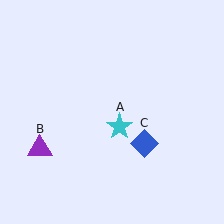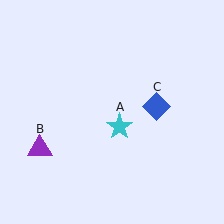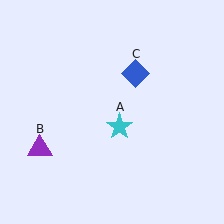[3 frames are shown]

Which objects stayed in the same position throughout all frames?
Cyan star (object A) and purple triangle (object B) remained stationary.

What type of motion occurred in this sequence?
The blue diamond (object C) rotated counterclockwise around the center of the scene.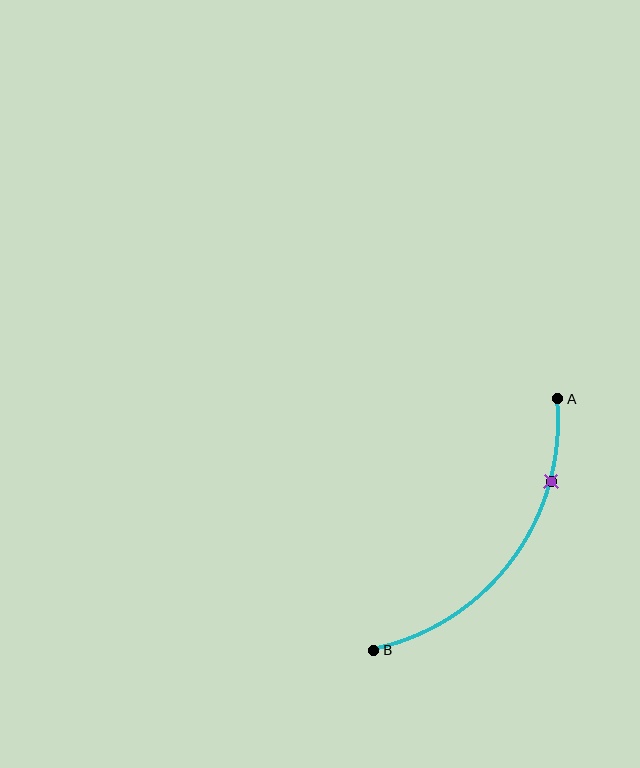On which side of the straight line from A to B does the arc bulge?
The arc bulges below and to the right of the straight line connecting A and B.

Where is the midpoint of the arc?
The arc midpoint is the point on the curve farthest from the straight line joining A and B. It sits below and to the right of that line.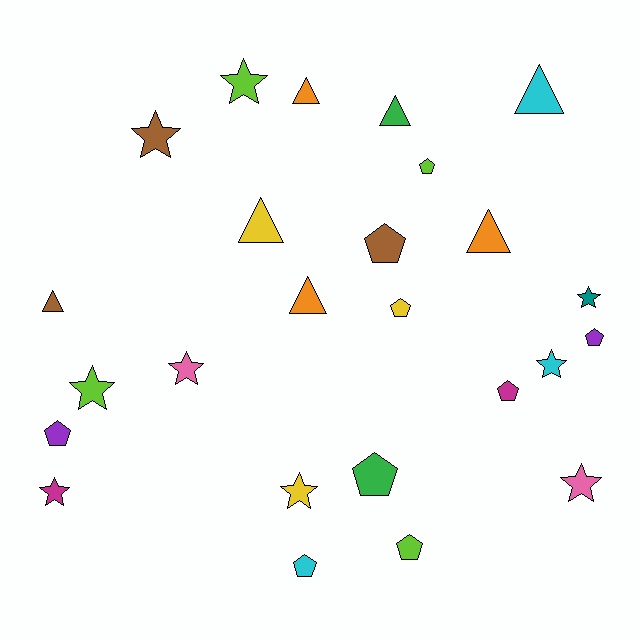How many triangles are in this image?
There are 7 triangles.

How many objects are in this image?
There are 25 objects.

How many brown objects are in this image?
There are 3 brown objects.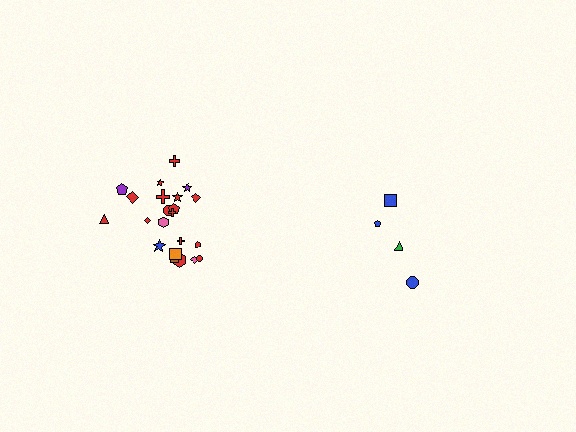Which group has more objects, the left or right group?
The left group.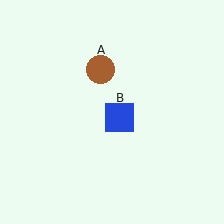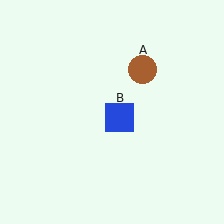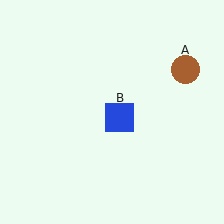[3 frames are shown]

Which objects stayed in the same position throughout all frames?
Blue square (object B) remained stationary.